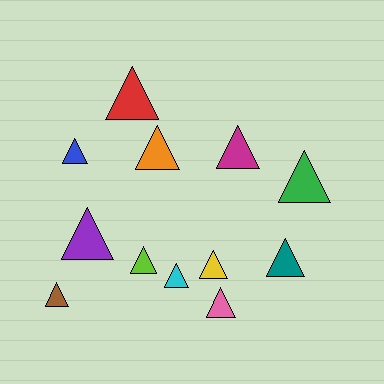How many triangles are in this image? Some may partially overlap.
There are 12 triangles.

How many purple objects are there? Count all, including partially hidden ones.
There is 1 purple object.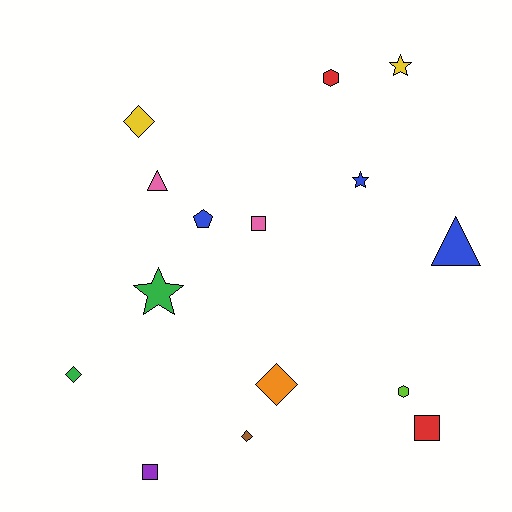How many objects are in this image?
There are 15 objects.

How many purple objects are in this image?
There is 1 purple object.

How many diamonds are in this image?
There are 4 diamonds.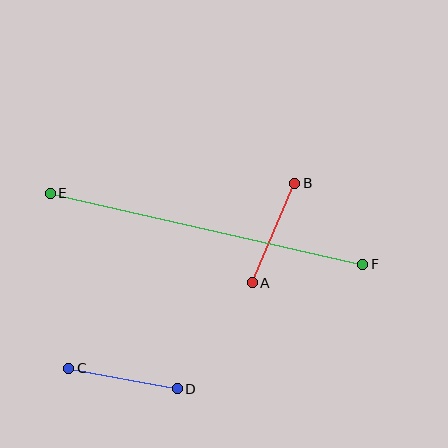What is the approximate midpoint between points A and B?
The midpoint is at approximately (273, 233) pixels.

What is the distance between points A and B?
The distance is approximately 108 pixels.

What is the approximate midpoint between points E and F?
The midpoint is at approximately (206, 229) pixels.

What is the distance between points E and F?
The distance is approximately 321 pixels.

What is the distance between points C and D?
The distance is approximately 110 pixels.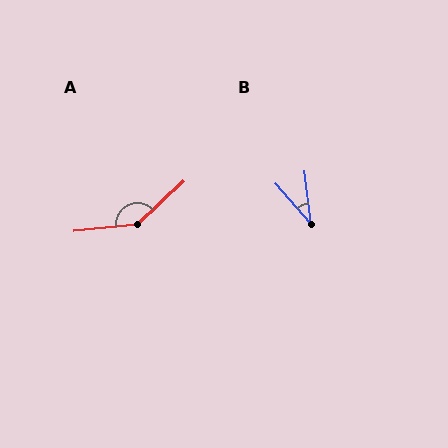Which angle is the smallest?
B, at approximately 34 degrees.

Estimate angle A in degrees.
Approximately 143 degrees.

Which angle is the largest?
A, at approximately 143 degrees.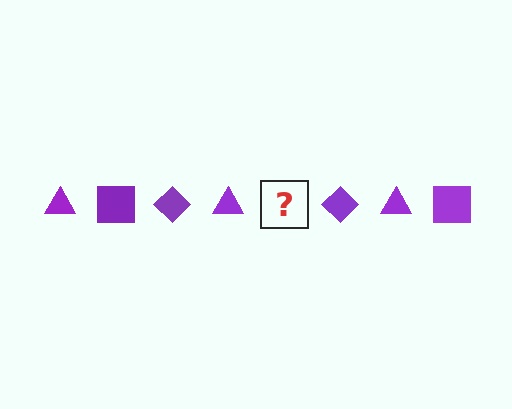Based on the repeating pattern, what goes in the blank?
The blank should be a purple square.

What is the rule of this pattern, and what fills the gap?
The rule is that the pattern cycles through triangle, square, diamond shapes in purple. The gap should be filled with a purple square.